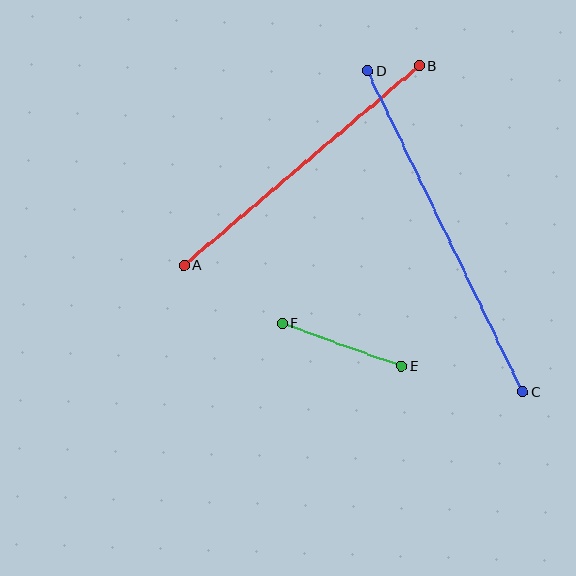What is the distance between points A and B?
The distance is approximately 309 pixels.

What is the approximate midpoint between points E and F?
The midpoint is at approximately (342, 344) pixels.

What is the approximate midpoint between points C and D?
The midpoint is at approximately (445, 231) pixels.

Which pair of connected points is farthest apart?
Points C and D are farthest apart.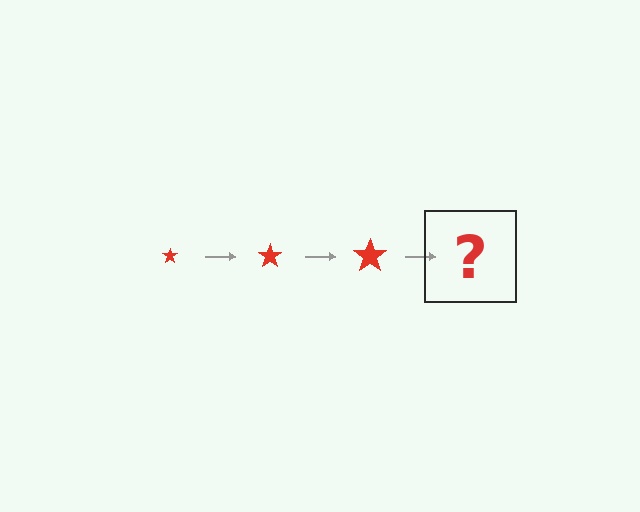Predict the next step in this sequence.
The next step is a red star, larger than the previous one.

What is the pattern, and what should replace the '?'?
The pattern is that the star gets progressively larger each step. The '?' should be a red star, larger than the previous one.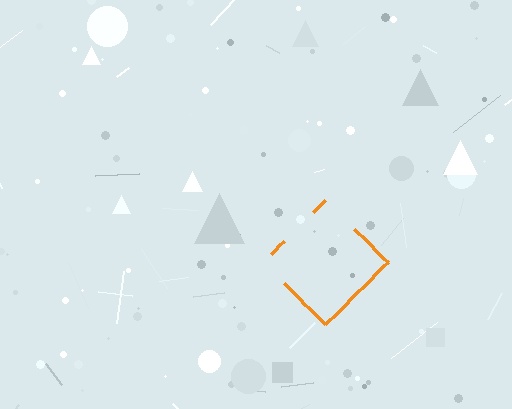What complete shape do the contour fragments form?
The contour fragments form a diamond.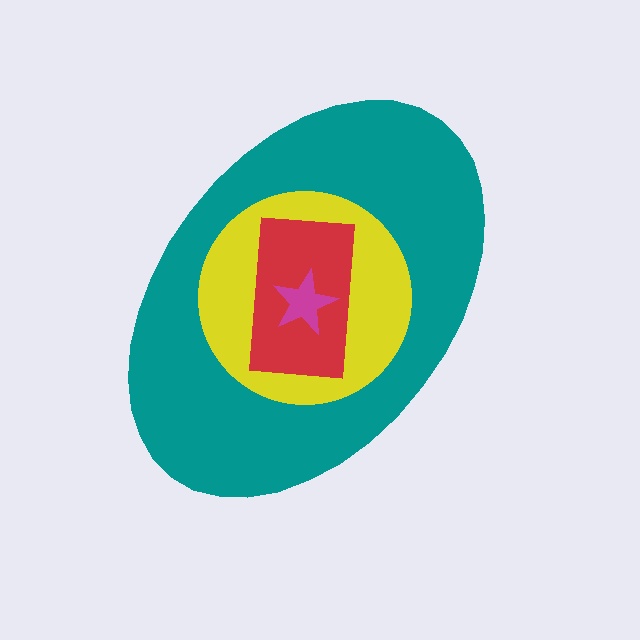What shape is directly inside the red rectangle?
The magenta star.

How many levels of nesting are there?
4.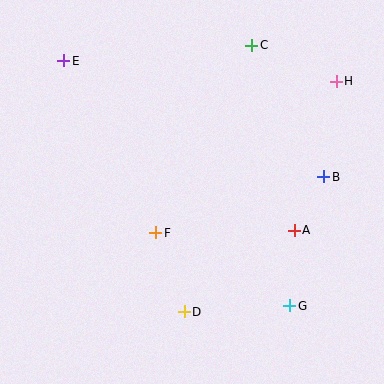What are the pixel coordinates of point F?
Point F is at (155, 233).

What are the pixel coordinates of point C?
Point C is at (252, 45).